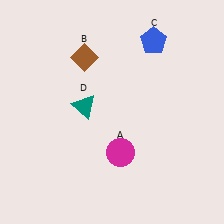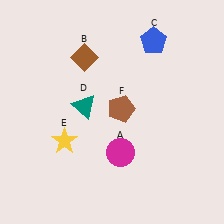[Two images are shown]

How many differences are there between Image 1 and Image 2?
There are 2 differences between the two images.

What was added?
A yellow star (E), a brown pentagon (F) were added in Image 2.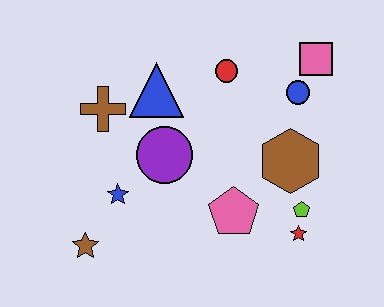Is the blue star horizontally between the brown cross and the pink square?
Yes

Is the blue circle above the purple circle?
Yes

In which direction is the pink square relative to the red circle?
The pink square is to the right of the red circle.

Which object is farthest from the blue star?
The pink square is farthest from the blue star.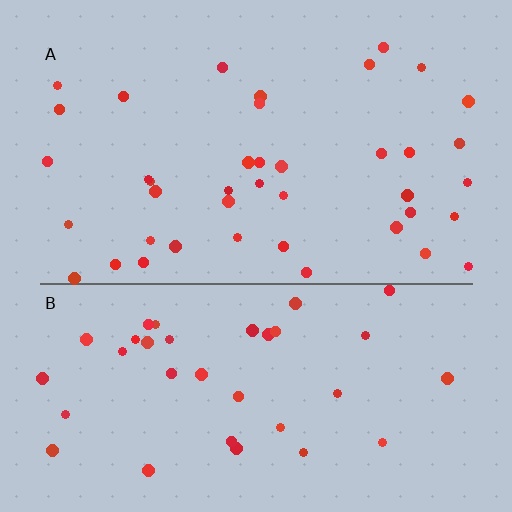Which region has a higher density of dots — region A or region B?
A (the top).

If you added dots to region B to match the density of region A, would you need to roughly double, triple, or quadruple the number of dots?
Approximately double.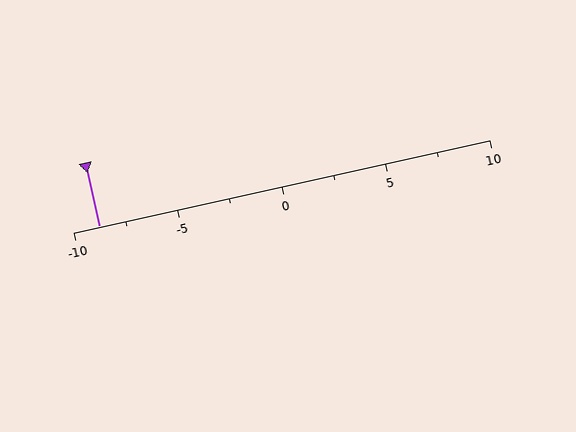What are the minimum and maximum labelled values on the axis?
The axis runs from -10 to 10.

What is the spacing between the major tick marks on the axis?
The major ticks are spaced 5 apart.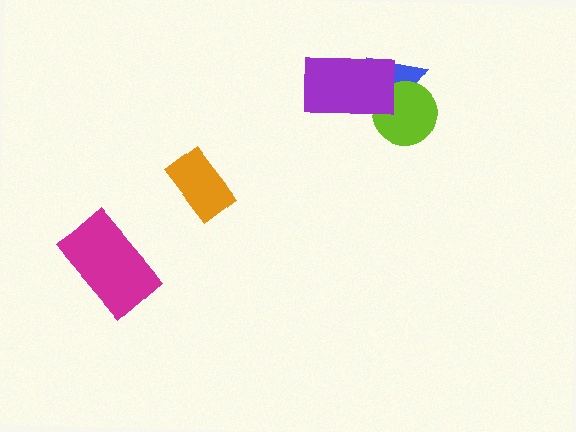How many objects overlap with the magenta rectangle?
0 objects overlap with the magenta rectangle.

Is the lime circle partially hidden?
Yes, it is partially covered by another shape.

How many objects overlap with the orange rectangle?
0 objects overlap with the orange rectangle.